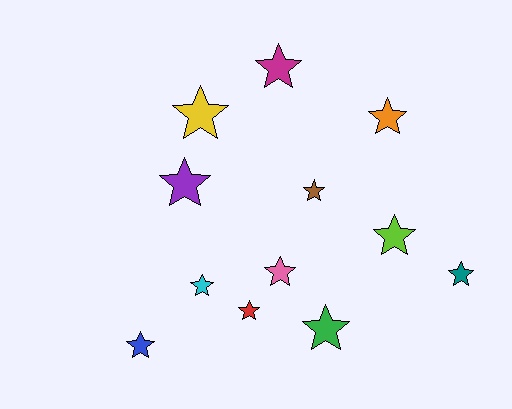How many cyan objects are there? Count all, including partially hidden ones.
There is 1 cyan object.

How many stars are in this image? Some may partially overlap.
There are 12 stars.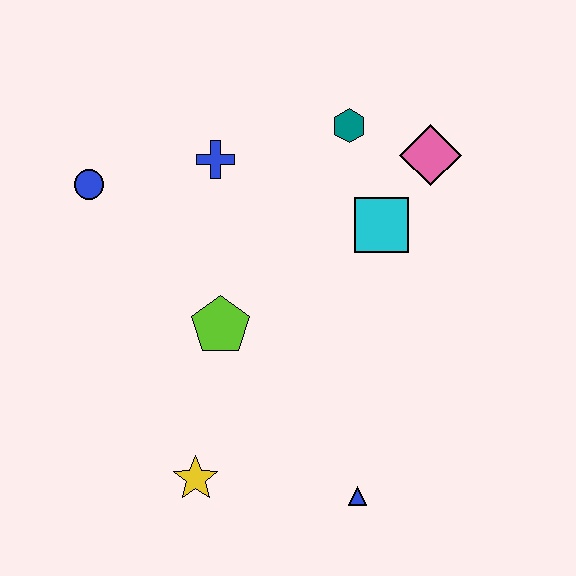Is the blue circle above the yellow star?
Yes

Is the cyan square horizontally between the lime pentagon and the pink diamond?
Yes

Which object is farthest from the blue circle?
The blue triangle is farthest from the blue circle.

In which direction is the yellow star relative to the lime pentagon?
The yellow star is below the lime pentagon.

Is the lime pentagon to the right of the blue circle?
Yes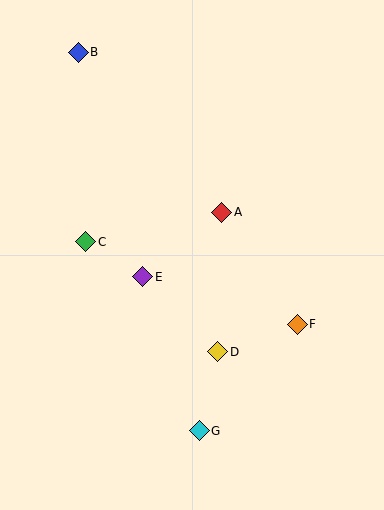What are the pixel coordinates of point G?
Point G is at (199, 431).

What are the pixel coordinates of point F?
Point F is at (297, 324).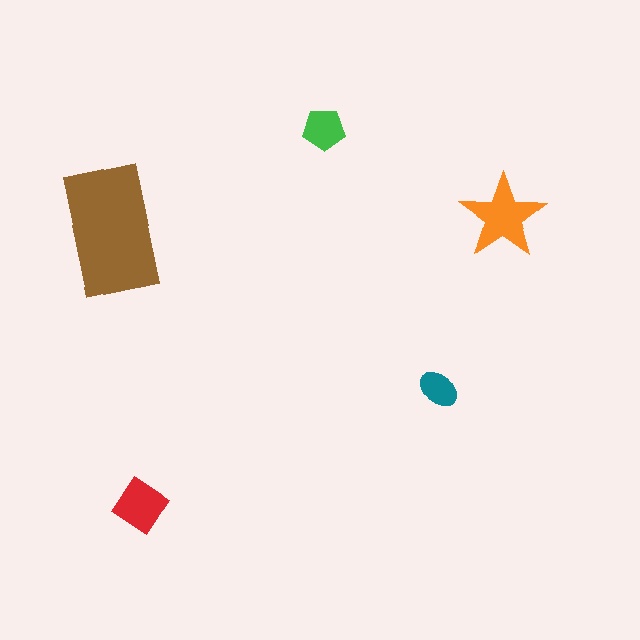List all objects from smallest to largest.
The teal ellipse, the green pentagon, the red diamond, the orange star, the brown rectangle.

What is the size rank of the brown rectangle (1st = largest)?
1st.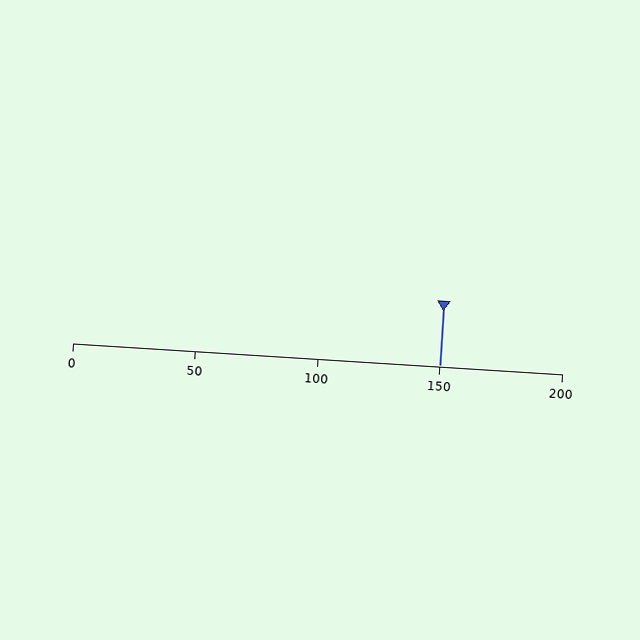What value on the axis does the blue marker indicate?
The marker indicates approximately 150.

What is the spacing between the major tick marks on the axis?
The major ticks are spaced 50 apart.